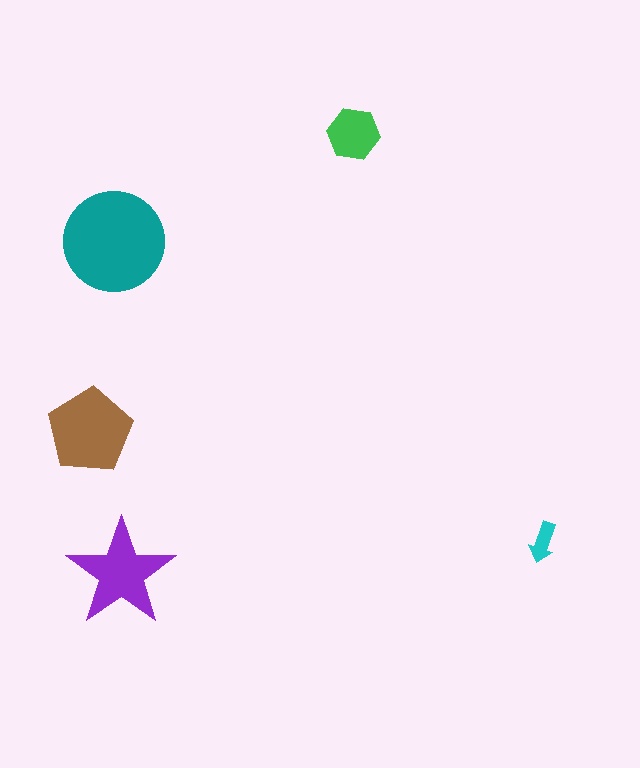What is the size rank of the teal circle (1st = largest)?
1st.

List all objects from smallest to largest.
The cyan arrow, the green hexagon, the purple star, the brown pentagon, the teal circle.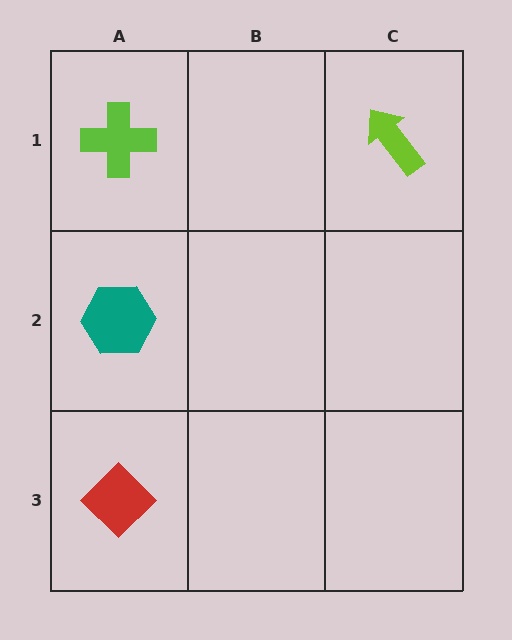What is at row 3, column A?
A red diamond.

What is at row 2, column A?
A teal hexagon.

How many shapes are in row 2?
1 shape.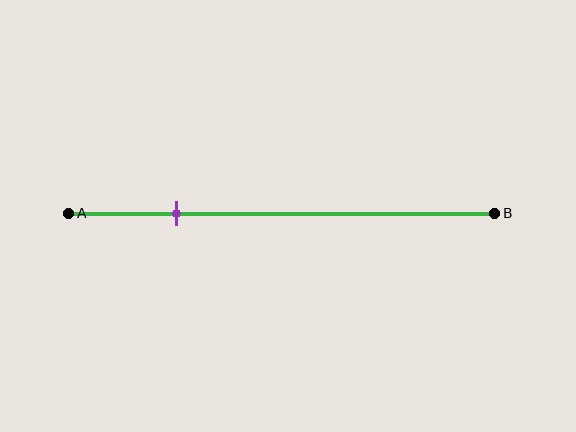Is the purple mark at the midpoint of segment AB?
No, the mark is at about 25% from A, not at the 50% midpoint.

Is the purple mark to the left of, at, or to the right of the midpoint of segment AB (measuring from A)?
The purple mark is to the left of the midpoint of segment AB.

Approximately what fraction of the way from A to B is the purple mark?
The purple mark is approximately 25% of the way from A to B.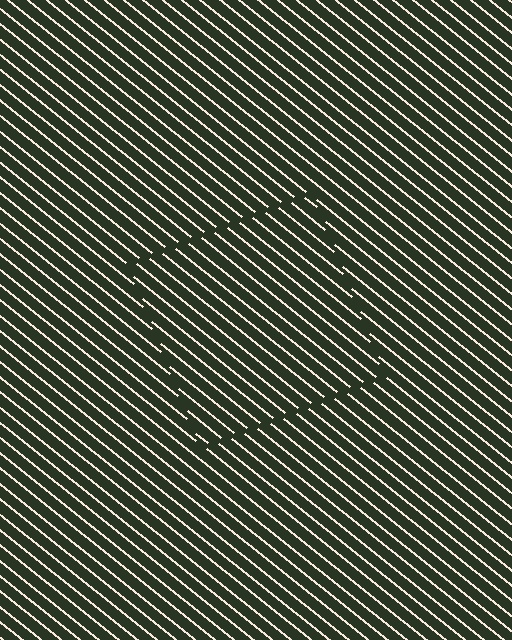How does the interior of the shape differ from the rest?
The interior of the shape contains the same grating, shifted by half a period — the contour is defined by the phase discontinuity where line-ends from the inner and outer gratings abut.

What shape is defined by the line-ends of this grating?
An illusory square. The interior of the shape contains the same grating, shifted by half a period — the contour is defined by the phase discontinuity where line-ends from the inner and outer gratings abut.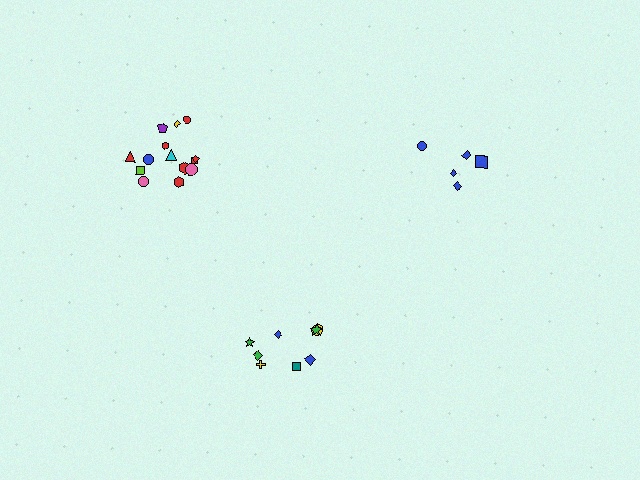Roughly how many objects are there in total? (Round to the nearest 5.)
Roughly 30 objects in total.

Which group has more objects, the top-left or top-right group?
The top-left group.